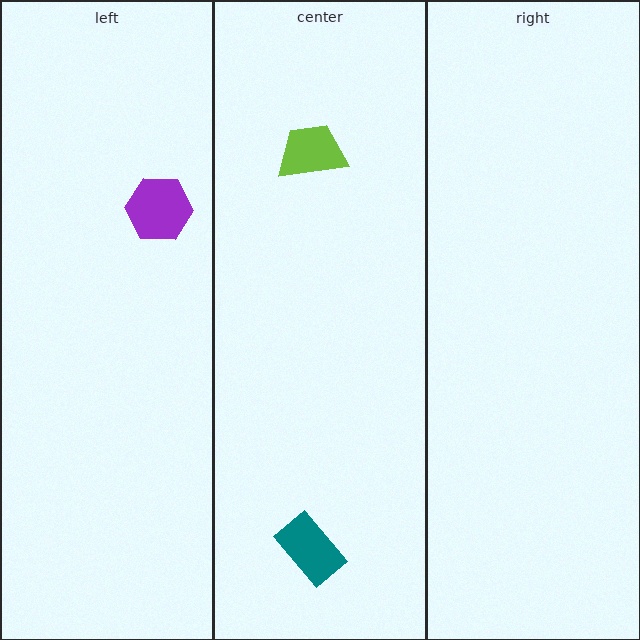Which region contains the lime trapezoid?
The center region.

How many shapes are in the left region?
1.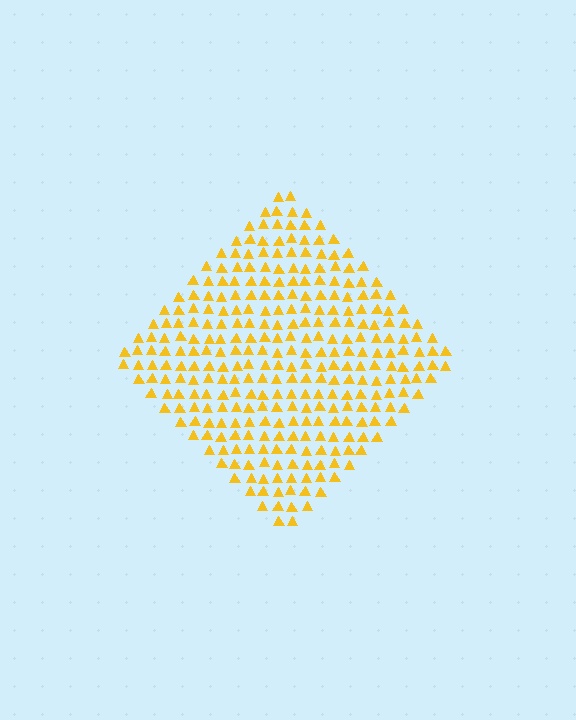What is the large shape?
The large shape is a diamond.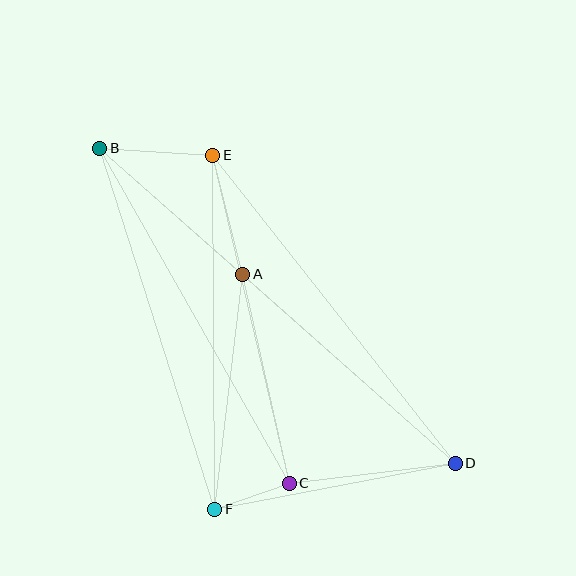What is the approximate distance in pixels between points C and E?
The distance between C and E is approximately 336 pixels.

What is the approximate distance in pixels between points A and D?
The distance between A and D is approximately 284 pixels.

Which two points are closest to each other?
Points C and F are closest to each other.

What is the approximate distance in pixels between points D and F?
The distance between D and F is approximately 245 pixels.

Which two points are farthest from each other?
Points B and D are farthest from each other.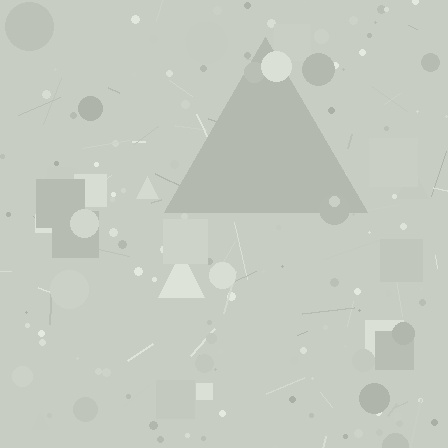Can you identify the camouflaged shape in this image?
The camouflaged shape is a triangle.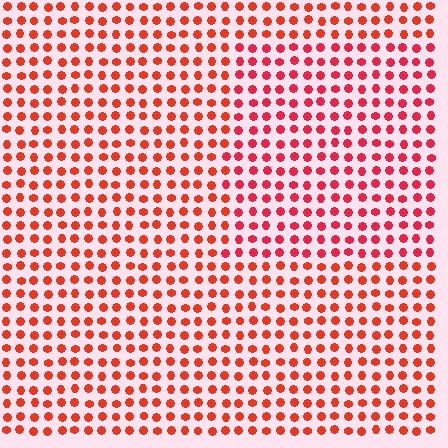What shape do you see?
I see a rectangle.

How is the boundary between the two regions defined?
The boundary is defined purely by a slight shift in hue (about 18 degrees). Spacing, size, and orientation are identical on both sides.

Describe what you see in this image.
The image is filled with small red elements in a uniform arrangement. A rectangle-shaped region is visible where the elements are tinted to a slightly different hue, forming a subtle color boundary.